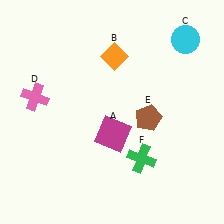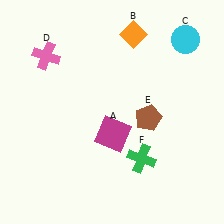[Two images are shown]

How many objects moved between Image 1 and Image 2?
2 objects moved between the two images.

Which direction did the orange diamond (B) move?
The orange diamond (B) moved up.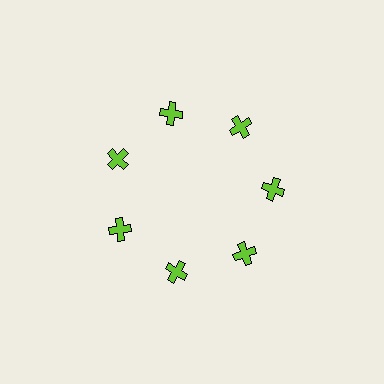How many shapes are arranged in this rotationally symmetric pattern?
There are 7 shapes, arranged in 7 groups of 1.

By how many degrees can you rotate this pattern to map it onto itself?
The pattern maps onto itself every 51 degrees of rotation.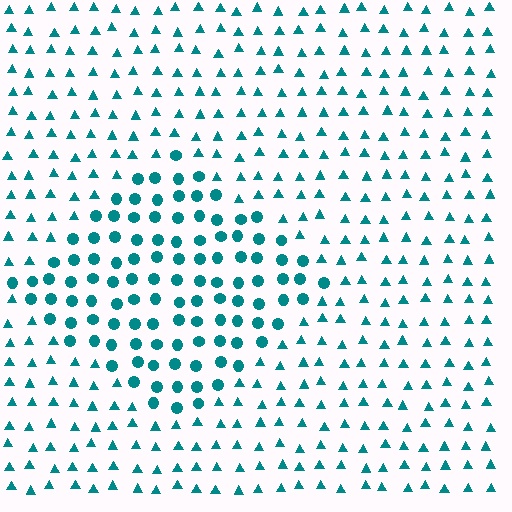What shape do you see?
I see a diamond.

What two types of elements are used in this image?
The image uses circles inside the diamond region and triangles outside it.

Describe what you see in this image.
The image is filled with small teal elements arranged in a uniform grid. A diamond-shaped region contains circles, while the surrounding area contains triangles. The boundary is defined purely by the change in element shape.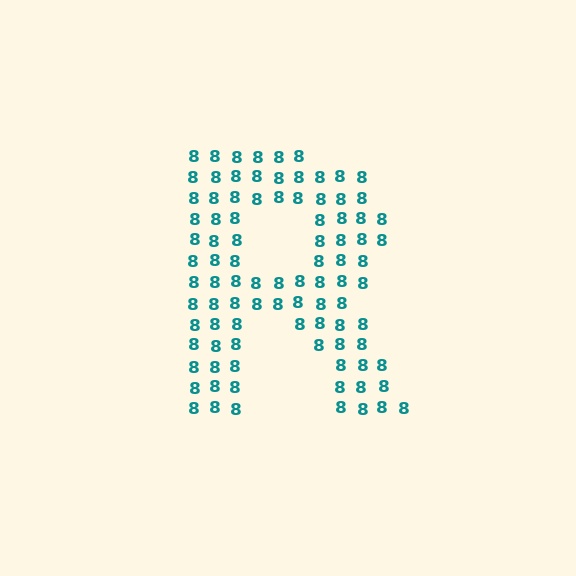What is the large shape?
The large shape is the letter R.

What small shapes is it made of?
It is made of small digit 8's.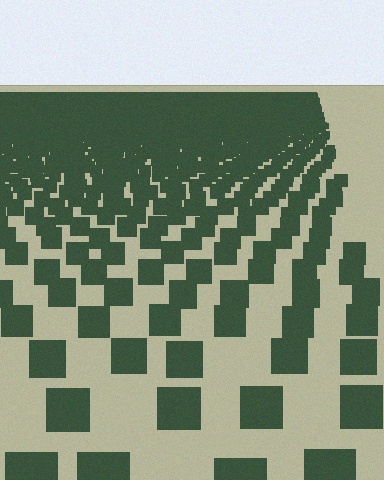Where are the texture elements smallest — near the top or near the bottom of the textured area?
Near the top.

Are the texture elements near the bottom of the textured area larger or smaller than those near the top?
Larger. Near the bottom, elements are closer to the viewer and appear at a bigger on-screen size.